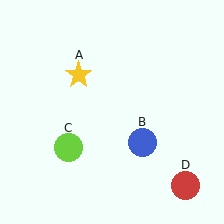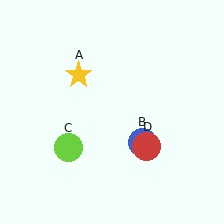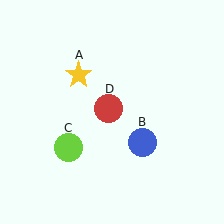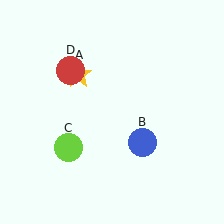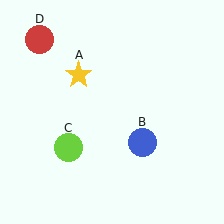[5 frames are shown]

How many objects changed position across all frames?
1 object changed position: red circle (object D).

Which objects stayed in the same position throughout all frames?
Yellow star (object A) and blue circle (object B) and lime circle (object C) remained stationary.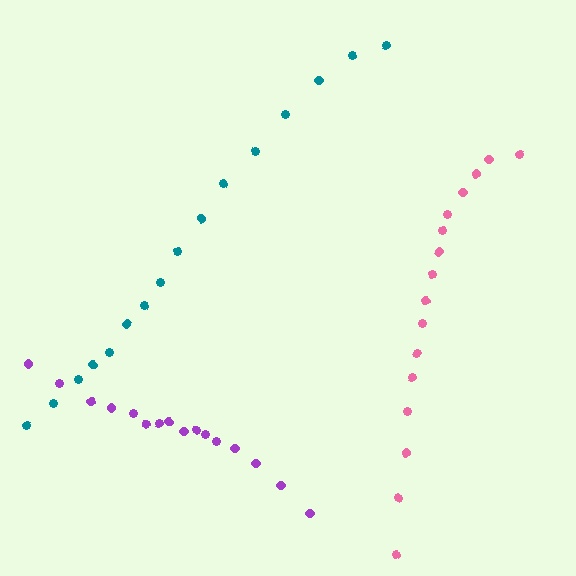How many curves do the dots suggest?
There are 3 distinct paths.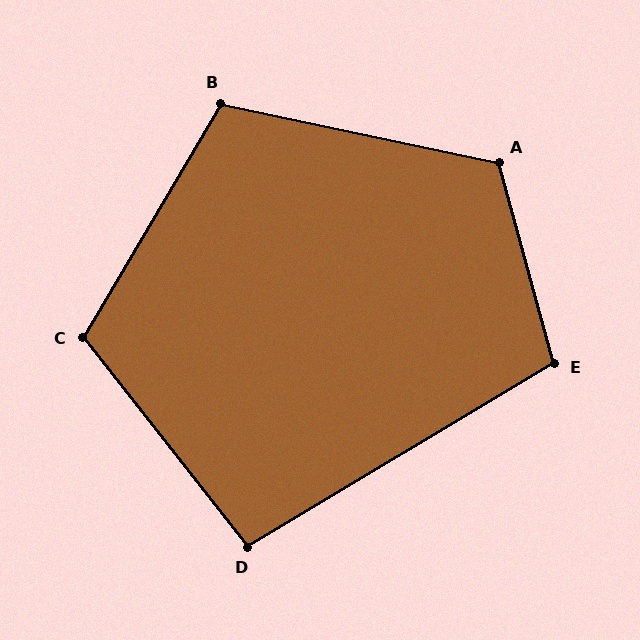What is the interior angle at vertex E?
Approximately 106 degrees (obtuse).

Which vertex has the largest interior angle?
A, at approximately 117 degrees.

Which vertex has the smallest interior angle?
D, at approximately 97 degrees.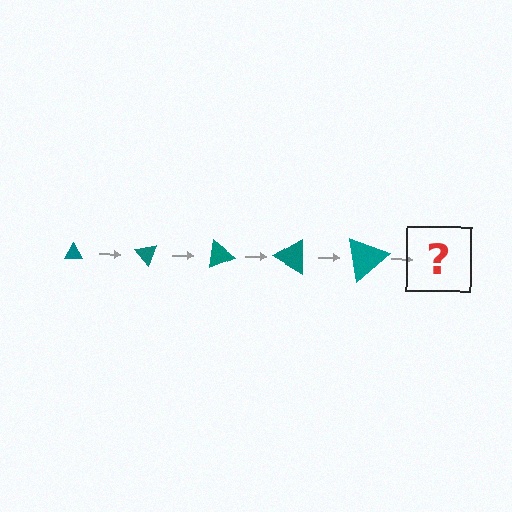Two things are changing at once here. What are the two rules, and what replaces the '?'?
The two rules are that the triangle grows larger each step and it rotates 50 degrees each step. The '?' should be a triangle, larger than the previous one and rotated 250 degrees from the start.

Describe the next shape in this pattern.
It should be a triangle, larger than the previous one and rotated 250 degrees from the start.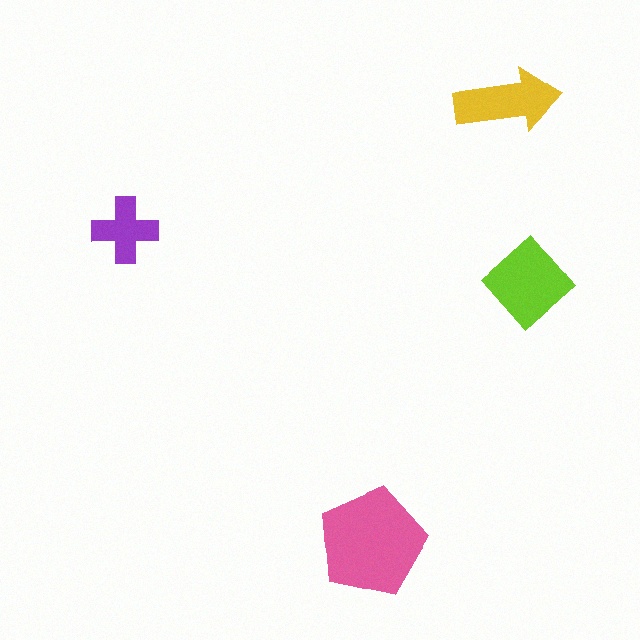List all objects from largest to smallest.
The pink pentagon, the lime diamond, the yellow arrow, the purple cross.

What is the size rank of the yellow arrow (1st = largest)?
3rd.